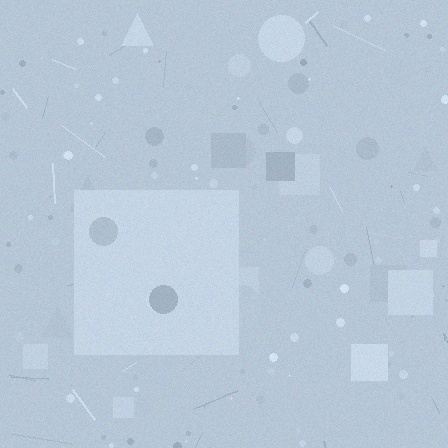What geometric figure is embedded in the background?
A square is embedded in the background.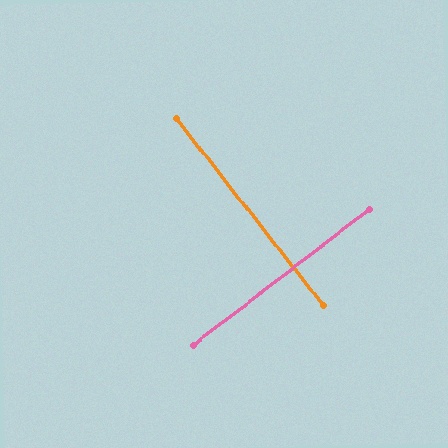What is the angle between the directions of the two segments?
Approximately 89 degrees.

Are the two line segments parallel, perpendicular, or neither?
Perpendicular — they meet at approximately 89°.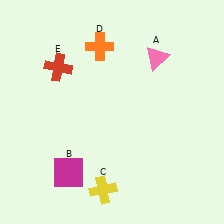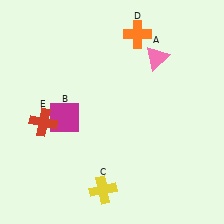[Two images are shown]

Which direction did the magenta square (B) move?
The magenta square (B) moved up.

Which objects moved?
The objects that moved are: the magenta square (B), the orange cross (D), the red cross (E).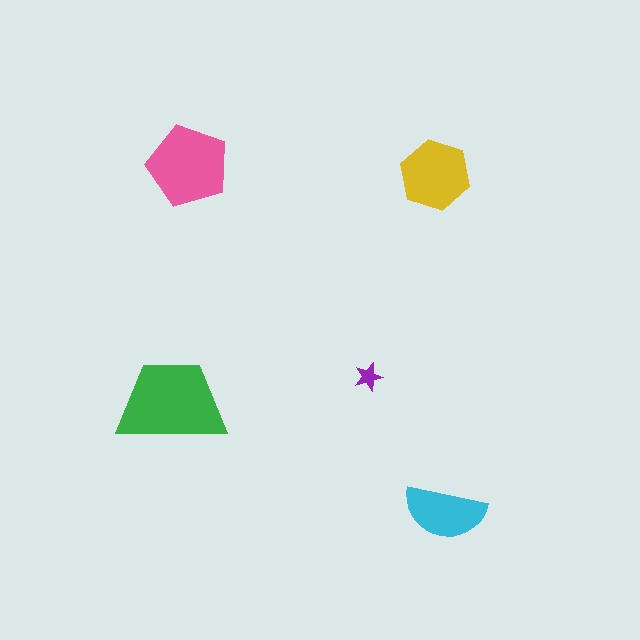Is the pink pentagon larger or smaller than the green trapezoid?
Smaller.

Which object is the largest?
The green trapezoid.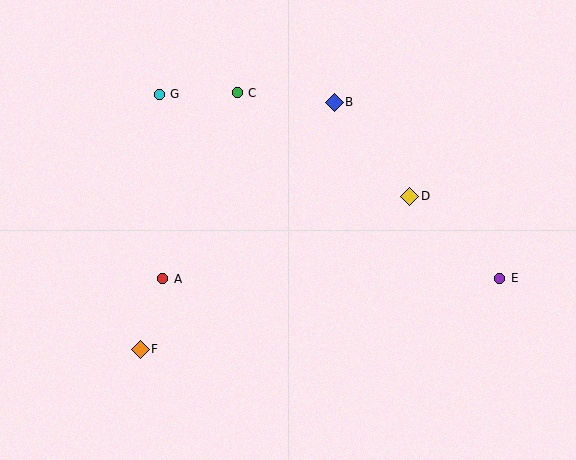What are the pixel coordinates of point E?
Point E is at (500, 278).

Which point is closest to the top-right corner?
Point D is closest to the top-right corner.